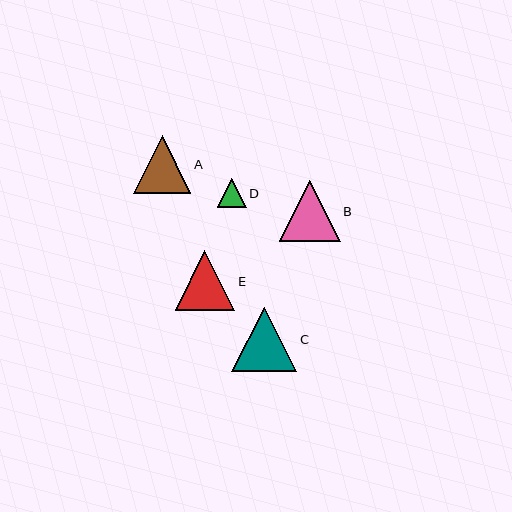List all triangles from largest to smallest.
From largest to smallest: C, B, E, A, D.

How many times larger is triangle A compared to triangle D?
Triangle A is approximately 2.0 times the size of triangle D.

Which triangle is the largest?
Triangle C is the largest with a size of approximately 65 pixels.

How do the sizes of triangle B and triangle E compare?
Triangle B and triangle E are approximately the same size.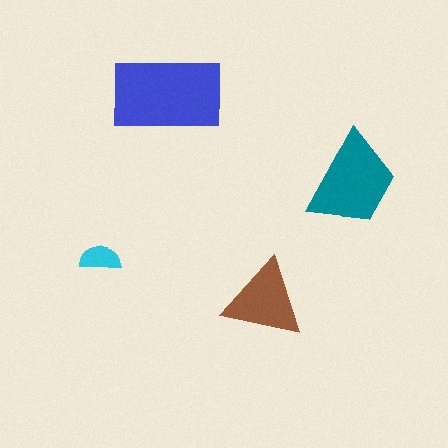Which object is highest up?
The blue rectangle is topmost.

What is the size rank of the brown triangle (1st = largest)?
3rd.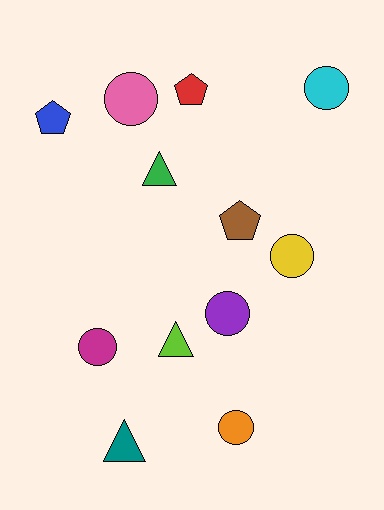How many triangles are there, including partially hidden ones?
There are 3 triangles.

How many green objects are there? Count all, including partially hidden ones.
There is 1 green object.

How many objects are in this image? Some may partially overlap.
There are 12 objects.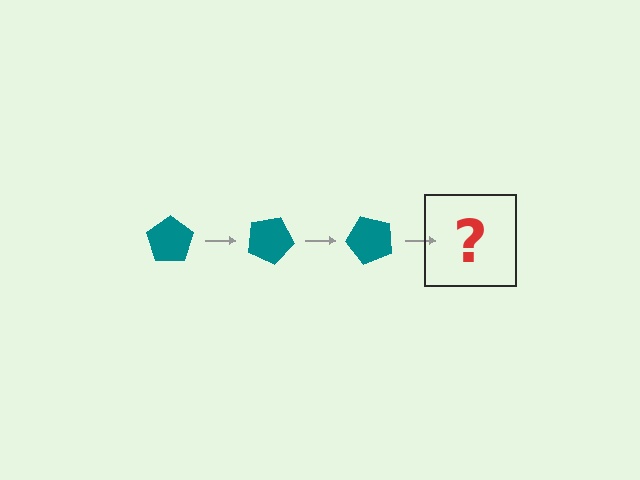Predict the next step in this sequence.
The next step is a teal pentagon rotated 75 degrees.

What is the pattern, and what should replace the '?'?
The pattern is that the pentagon rotates 25 degrees each step. The '?' should be a teal pentagon rotated 75 degrees.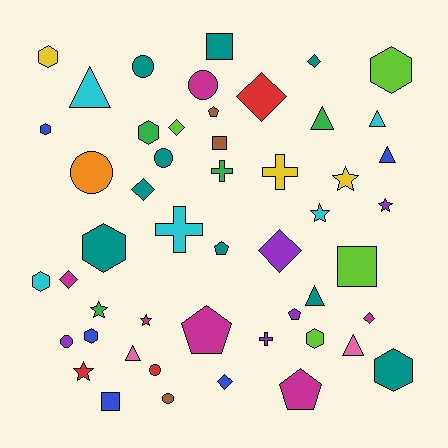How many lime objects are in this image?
There are 4 lime objects.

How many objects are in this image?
There are 50 objects.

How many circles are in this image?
There are 7 circles.